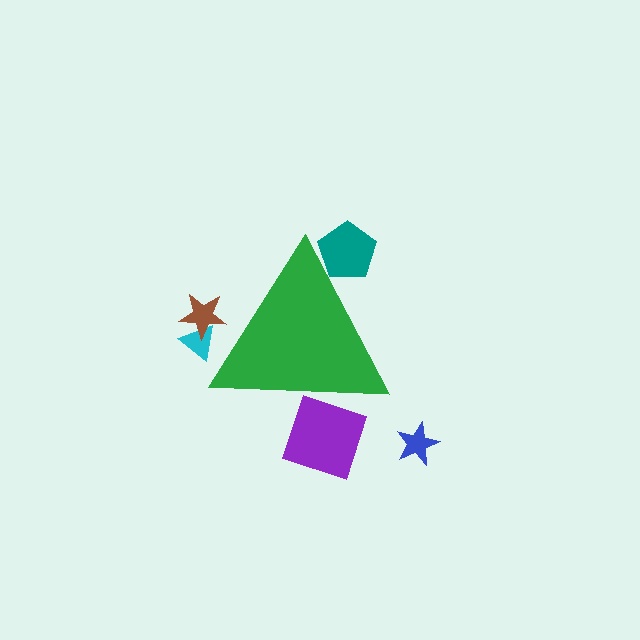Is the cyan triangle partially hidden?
Yes, the cyan triangle is partially hidden behind the green triangle.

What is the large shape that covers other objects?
A green triangle.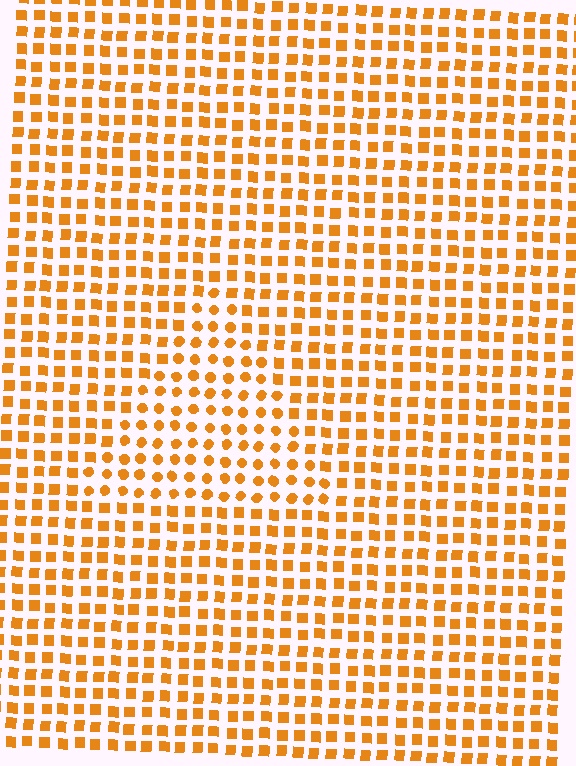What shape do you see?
I see a triangle.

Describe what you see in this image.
The image is filled with small orange elements arranged in a uniform grid. A triangle-shaped region contains circles, while the surrounding area contains squares. The boundary is defined purely by the change in element shape.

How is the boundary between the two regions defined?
The boundary is defined by a change in element shape: circles inside vs. squares outside. All elements share the same color and spacing.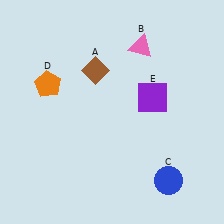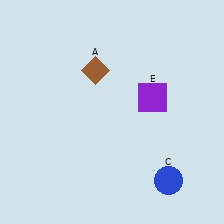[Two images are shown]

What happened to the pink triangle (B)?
The pink triangle (B) was removed in Image 2. It was in the top-right area of Image 1.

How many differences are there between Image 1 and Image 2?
There are 2 differences between the two images.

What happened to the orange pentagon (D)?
The orange pentagon (D) was removed in Image 2. It was in the top-left area of Image 1.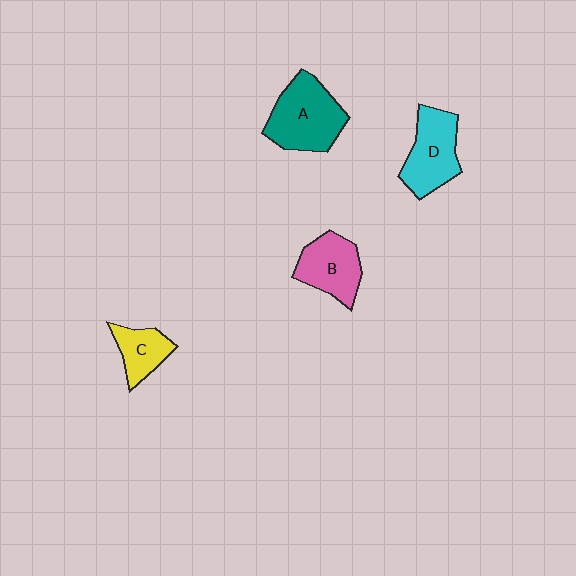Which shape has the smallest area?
Shape C (yellow).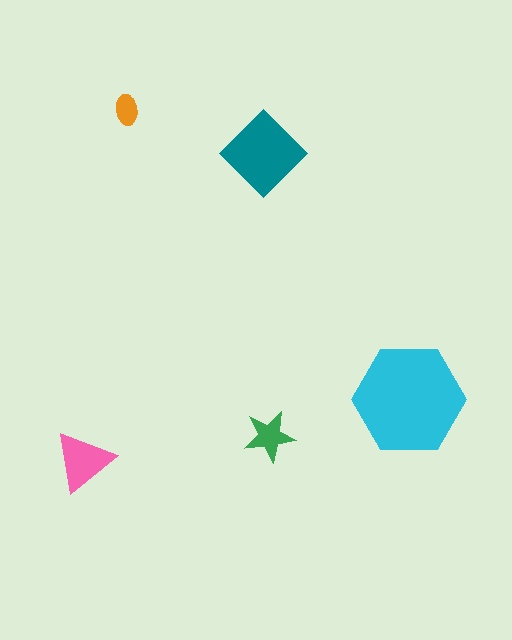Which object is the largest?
The cyan hexagon.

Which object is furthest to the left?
The pink triangle is leftmost.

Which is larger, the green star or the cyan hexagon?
The cyan hexagon.